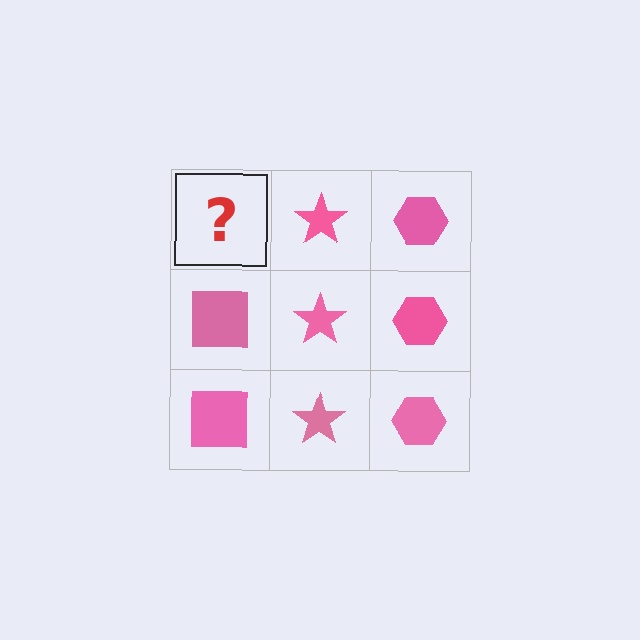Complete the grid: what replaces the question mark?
The question mark should be replaced with a pink square.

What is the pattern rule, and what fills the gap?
The rule is that each column has a consistent shape. The gap should be filled with a pink square.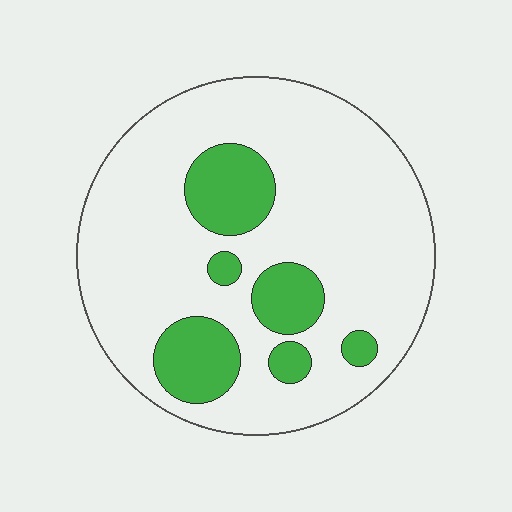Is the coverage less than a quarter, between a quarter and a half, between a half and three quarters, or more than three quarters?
Less than a quarter.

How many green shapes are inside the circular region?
6.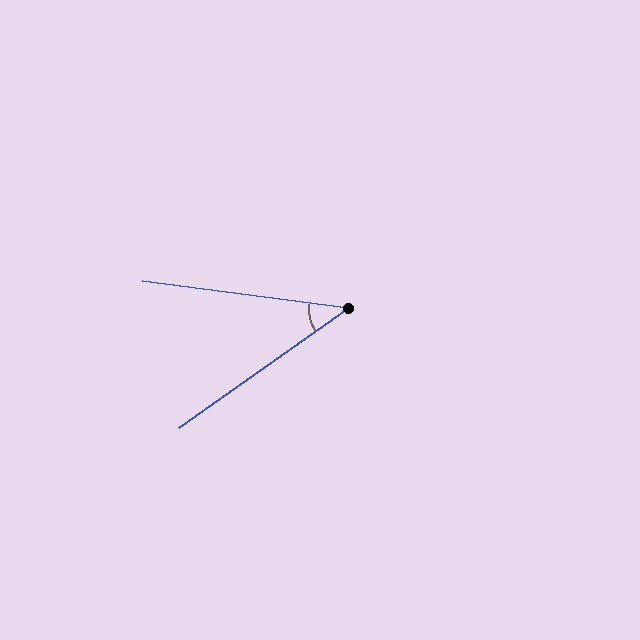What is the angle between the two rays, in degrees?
Approximately 43 degrees.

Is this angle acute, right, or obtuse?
It is acute.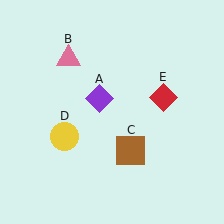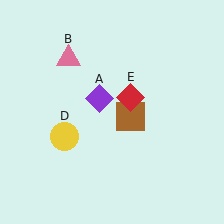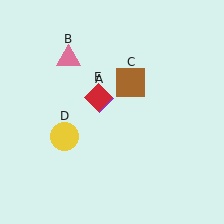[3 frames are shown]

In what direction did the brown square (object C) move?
The brown square (object C) moved up.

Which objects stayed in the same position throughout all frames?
Purple diamond (object A) and pink triangle (object B) and yellow circle (object D) remained stationary.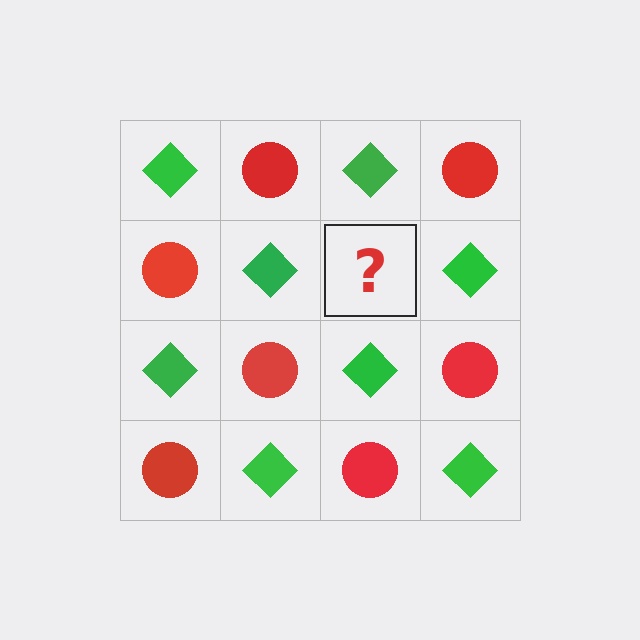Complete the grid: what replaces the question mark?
The question mark should be replaced with a red circle.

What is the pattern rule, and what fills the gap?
The rule is that it alternates green diamond and red circle in a checkerboard pattern. The gap should be filled with a red circle.